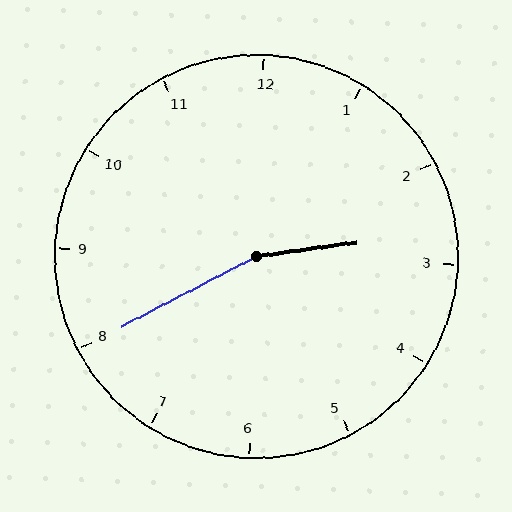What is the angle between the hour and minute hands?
Approximately 160 degrees.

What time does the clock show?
2:40.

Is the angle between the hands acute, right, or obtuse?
It is obtuse.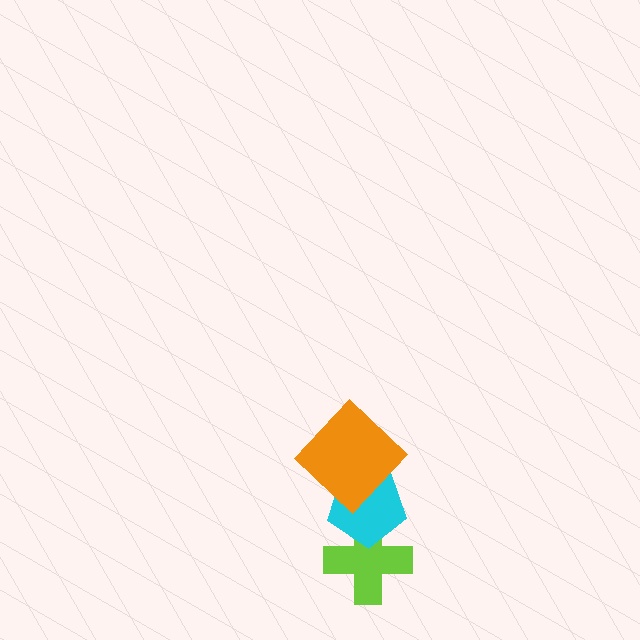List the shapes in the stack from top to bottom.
From top to bottom: the orange diamond, the cyan pentagon, the lime cross.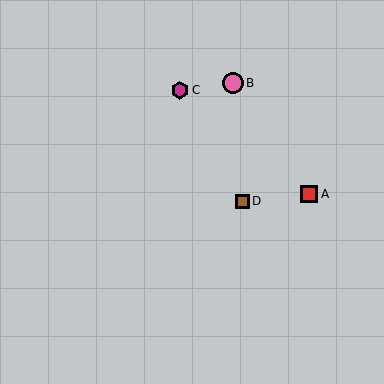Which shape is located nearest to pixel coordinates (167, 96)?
The magenta hexagon (labeled C) at (180, 90) is nearest to that location.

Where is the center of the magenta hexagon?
The center of the magenta hexagon is at (180, 90).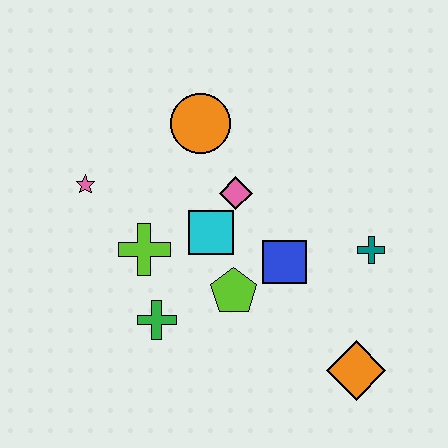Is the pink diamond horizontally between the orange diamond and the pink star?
Yes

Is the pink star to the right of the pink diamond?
No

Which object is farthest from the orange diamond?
The pink star is farthest from the orange diamond.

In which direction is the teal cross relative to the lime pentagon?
The teal cross is to the right of the lime pentagon.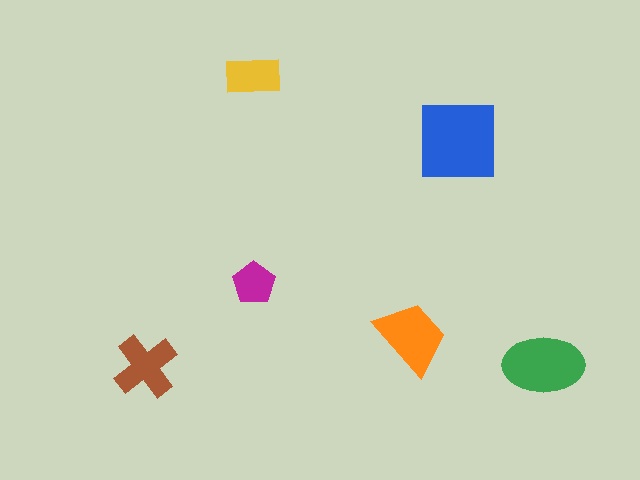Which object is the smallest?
The magenta pentagon.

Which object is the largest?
The blue square.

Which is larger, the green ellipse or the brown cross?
The green ellipse.